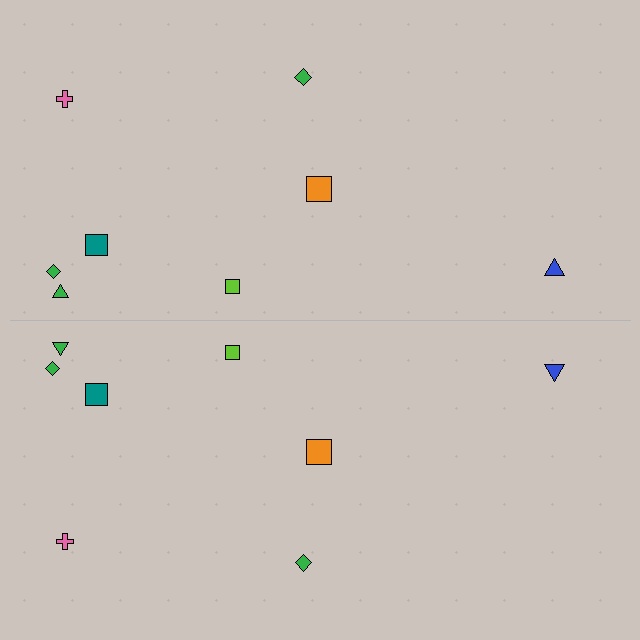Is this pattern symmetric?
Yes, this pattern has bilateral (reflection) symmetry.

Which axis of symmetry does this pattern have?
The pattern has a horizontal axis of symmetry running through the center of the image.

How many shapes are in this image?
There are 16 shapes in this image.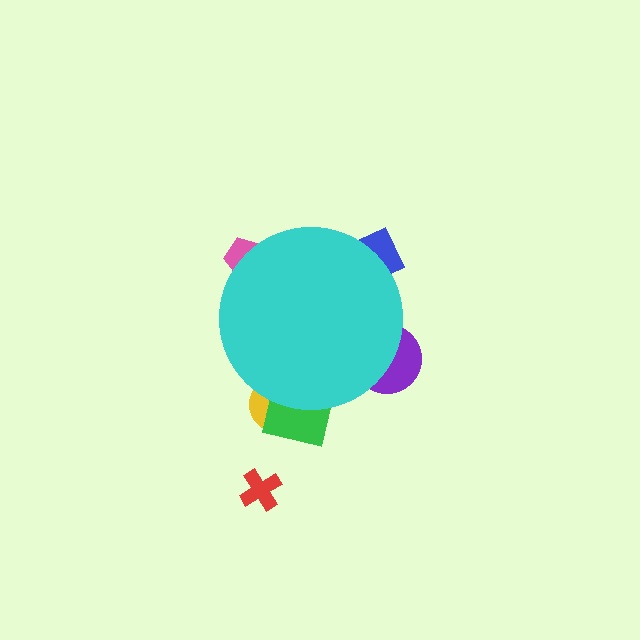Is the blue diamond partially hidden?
Yes, the blue diamond is partially hidden behind the cyan circle.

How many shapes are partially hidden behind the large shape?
5 shapes are partially hidden.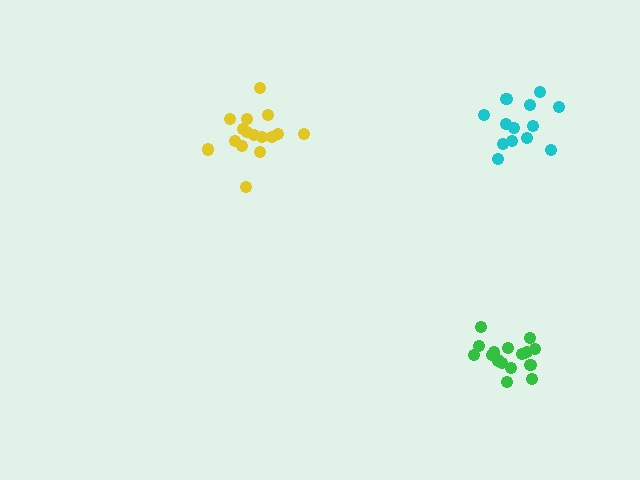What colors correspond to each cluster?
The clusters are colored: yellow, green, cyan.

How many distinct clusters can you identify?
There are 3 distinct clusters.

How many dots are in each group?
Group 1: 16 dots, Group 2: 17 dots, Group 3: 13 dots (46 total).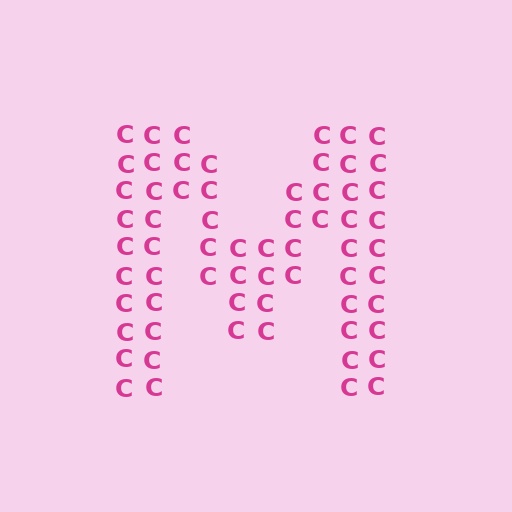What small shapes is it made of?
It is made of small letter C's.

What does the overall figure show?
The overall figure shows the letter M.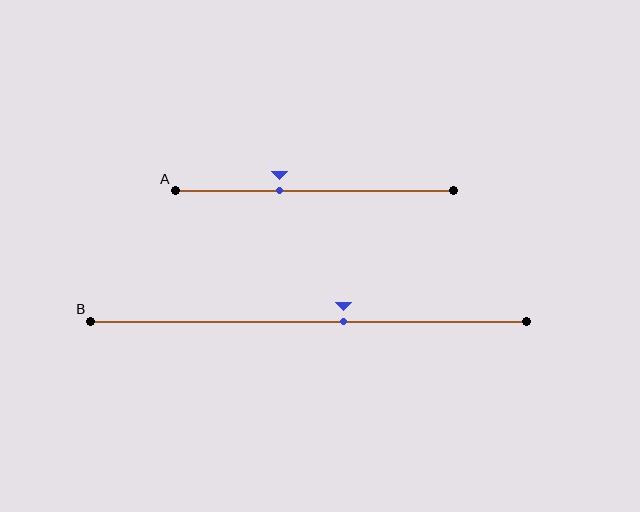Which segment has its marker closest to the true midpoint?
Segment B has its marker closest to the true midpoint.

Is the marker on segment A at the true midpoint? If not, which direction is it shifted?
No, the marker on segment A is shifted to the left by about 13% of the segment length.